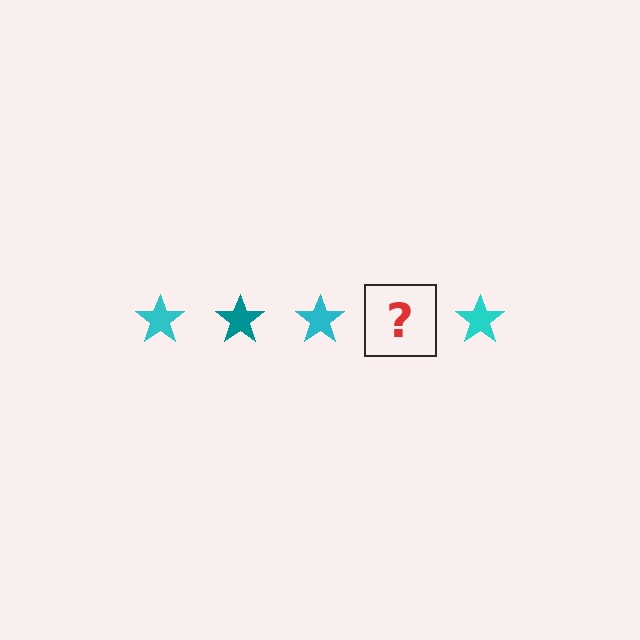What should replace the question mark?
The question mark should be replaced with a teal star.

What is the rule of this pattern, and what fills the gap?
The rule is that the pattern cycles through cyan, teal stars. The gap should be filled with a teal star.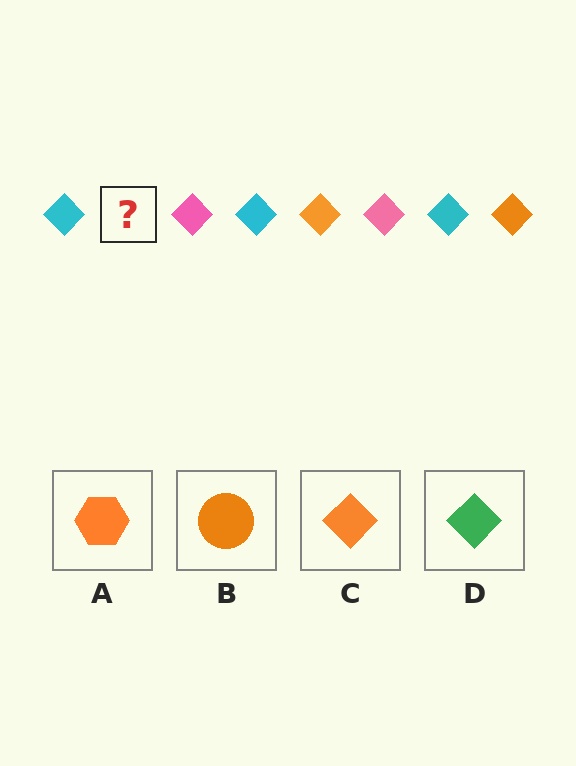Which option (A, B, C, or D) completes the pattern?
C.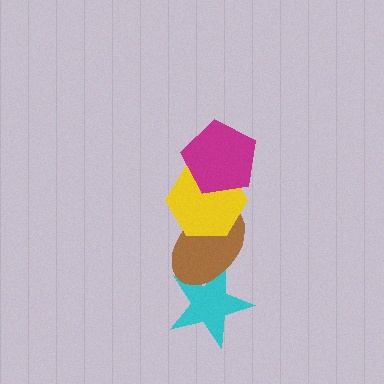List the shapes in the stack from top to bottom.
From top to bottom: the magenta pentagon, the yellow hexagon, the brown ellipse, the cyan star.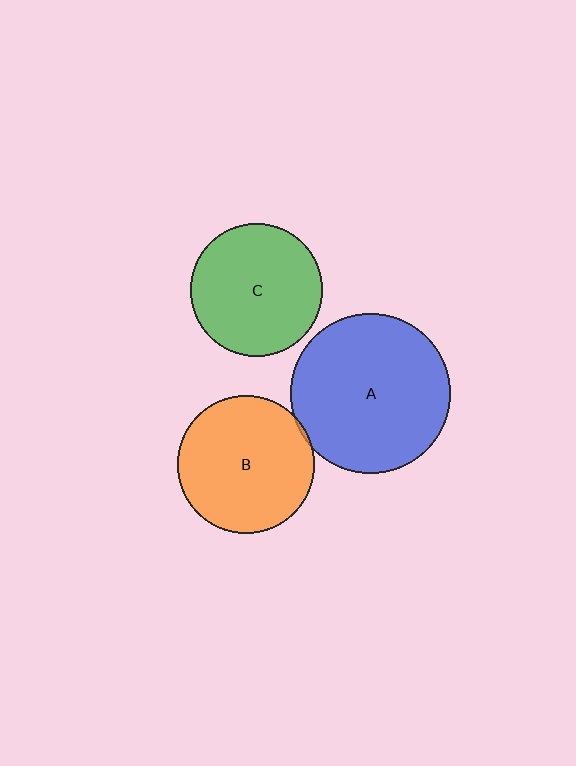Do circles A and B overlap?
Yes.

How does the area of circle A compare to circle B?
Approximately 1.4 times.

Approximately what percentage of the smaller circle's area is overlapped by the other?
Approximately 5%.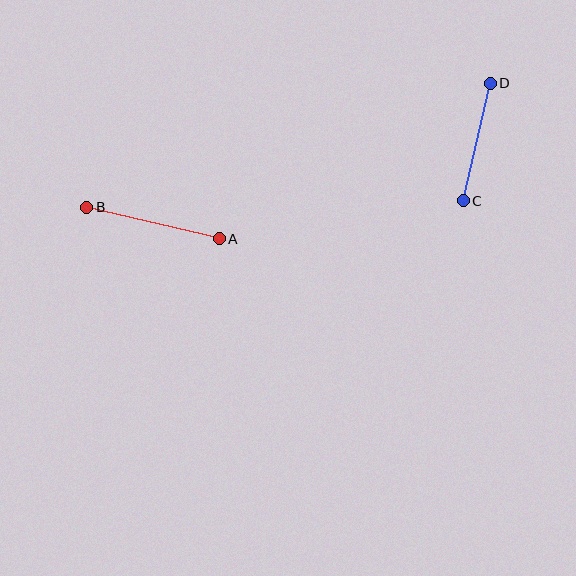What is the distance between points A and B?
The distance is approximately 136 pixels.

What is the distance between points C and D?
The distance is approximately 121 pixels.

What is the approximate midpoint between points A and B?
The midpoint is at approximately (153, 223) pixels.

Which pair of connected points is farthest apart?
Points A and B are farthest apart.